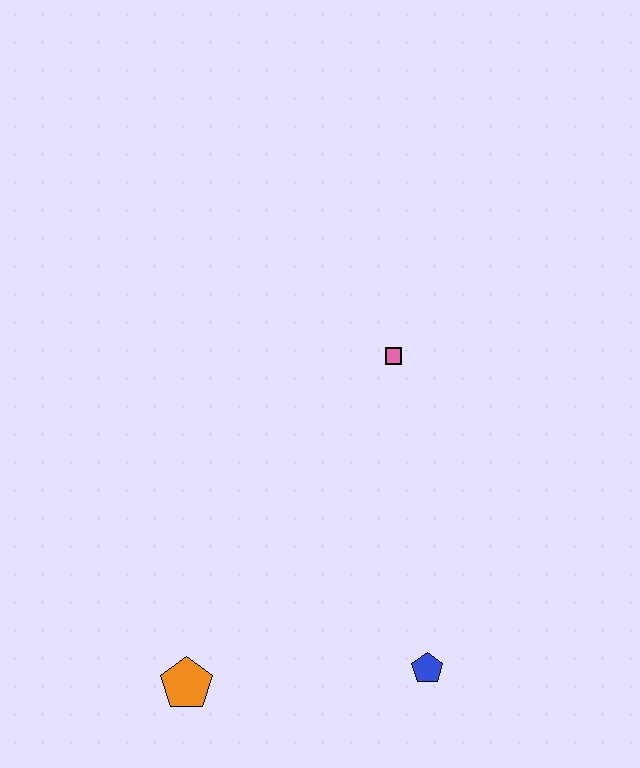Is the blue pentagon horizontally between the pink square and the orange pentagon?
No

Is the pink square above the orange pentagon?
Yes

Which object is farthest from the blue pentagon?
The pink square is farthest from the blue pentagon.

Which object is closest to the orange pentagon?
The blue pentagon is closest to the orange pentagon.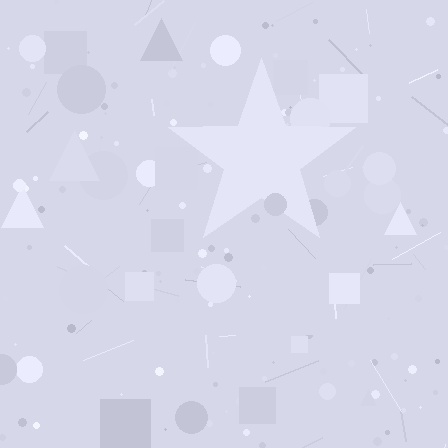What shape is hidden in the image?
A star is hidden in the image.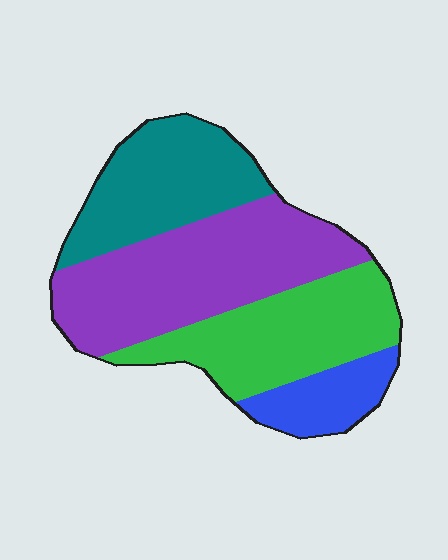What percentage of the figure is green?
Green takes up about one quarter (1/4) of the figure.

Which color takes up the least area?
Blue, at roughly 10%.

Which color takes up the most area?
Purple, at roughly 35%.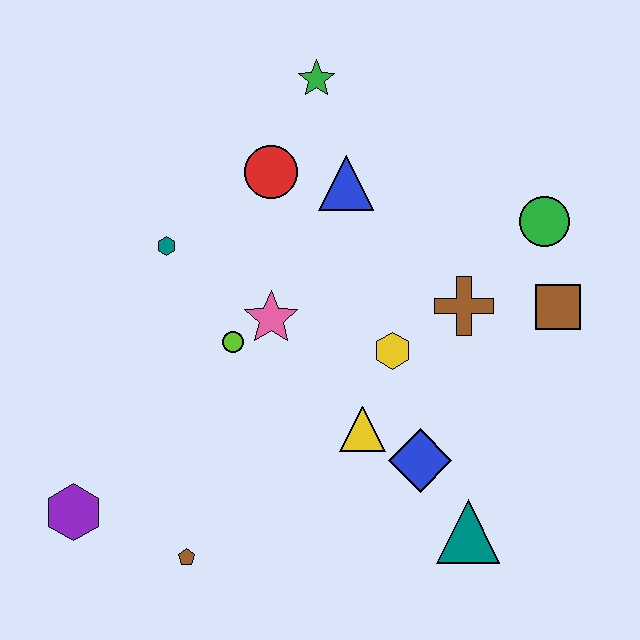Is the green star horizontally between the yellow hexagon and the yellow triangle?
No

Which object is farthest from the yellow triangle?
The green star is farthest from the yellow triangle.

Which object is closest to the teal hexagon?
The lime circle is closest to the teal hexagon.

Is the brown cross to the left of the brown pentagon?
No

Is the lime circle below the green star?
Yes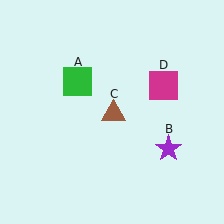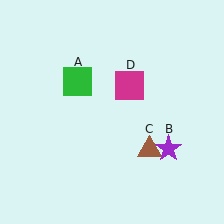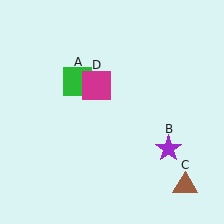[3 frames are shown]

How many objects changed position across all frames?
2 objects changed position: brown triangle (object C), magenta square (object D).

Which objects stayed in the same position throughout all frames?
Green square (object A) and purple star (object B) remained stationary.